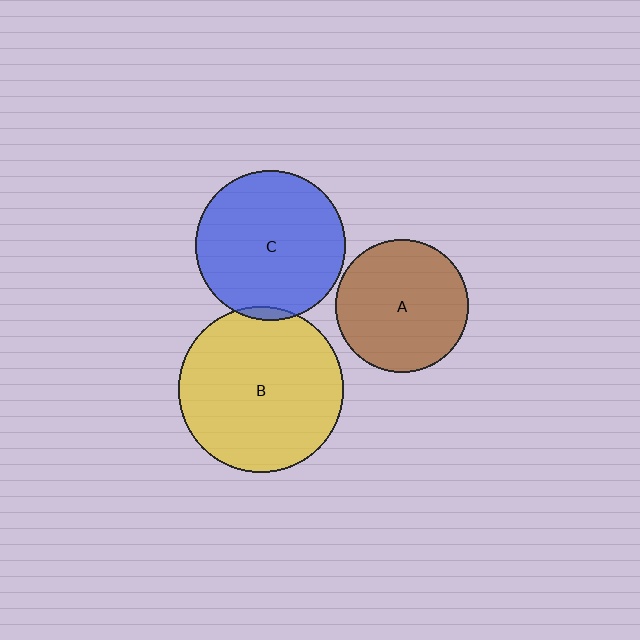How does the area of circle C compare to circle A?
Approximately 1.3 times.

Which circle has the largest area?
Circle B (yellow).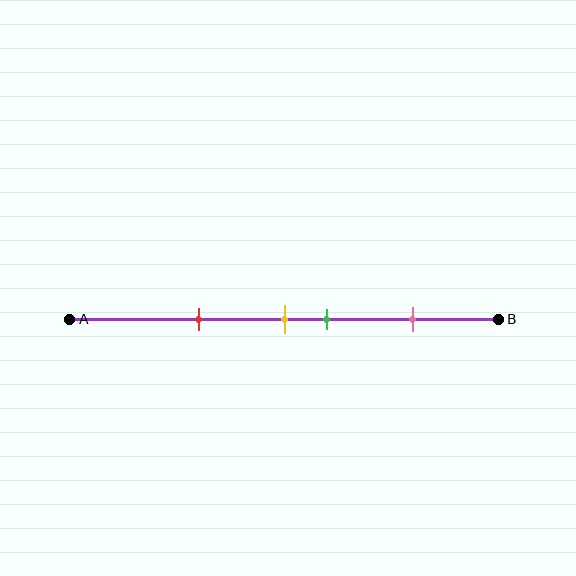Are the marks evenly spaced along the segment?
No, the marks are not evenly spaced.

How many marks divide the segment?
There are 4 marks dividing the segment.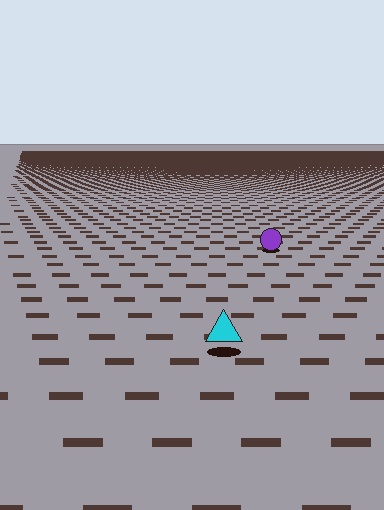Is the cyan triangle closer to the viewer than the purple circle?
Yes. The cyan triangle is closer — you can tell from the texture gradient: the ground texture is coarser near it.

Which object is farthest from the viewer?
The purple circle is farthest from the viewer. It appears smaller and the ground texture around it is denser.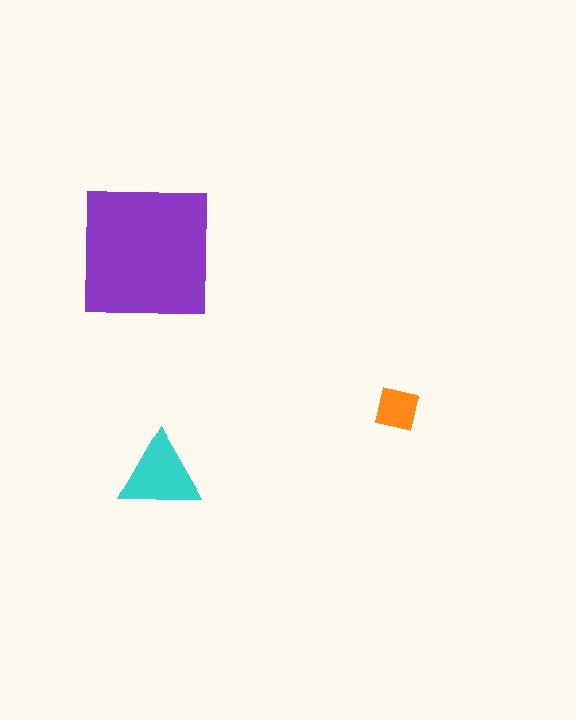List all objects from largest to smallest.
The purple square, the cyan triangle, the orange square.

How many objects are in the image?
There are 3 objects in the image.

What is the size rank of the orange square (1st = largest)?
3rd.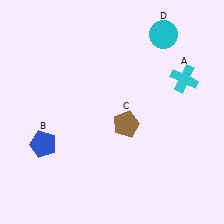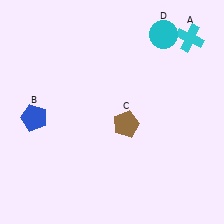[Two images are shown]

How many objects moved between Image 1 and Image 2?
2 objects moved between the two images.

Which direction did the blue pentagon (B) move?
The blue pentagon (B) moved up.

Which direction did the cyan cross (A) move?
The cyan cross (A) moved up.